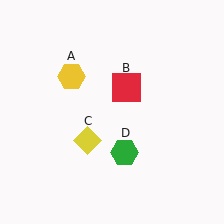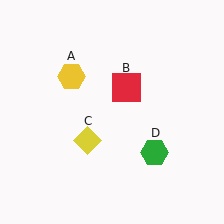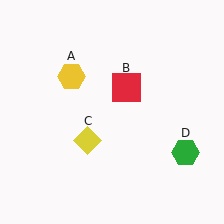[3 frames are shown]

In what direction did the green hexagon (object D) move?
The green hexagon (object D) moved right.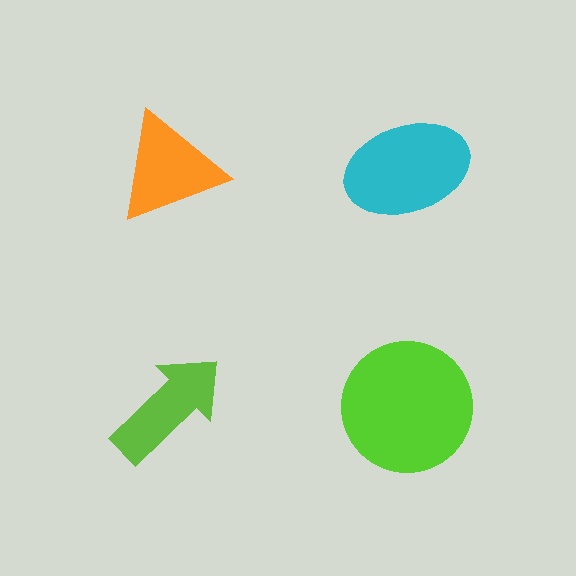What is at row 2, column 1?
A lime arrow.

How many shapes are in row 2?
2 shapes.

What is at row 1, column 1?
An orange triangle.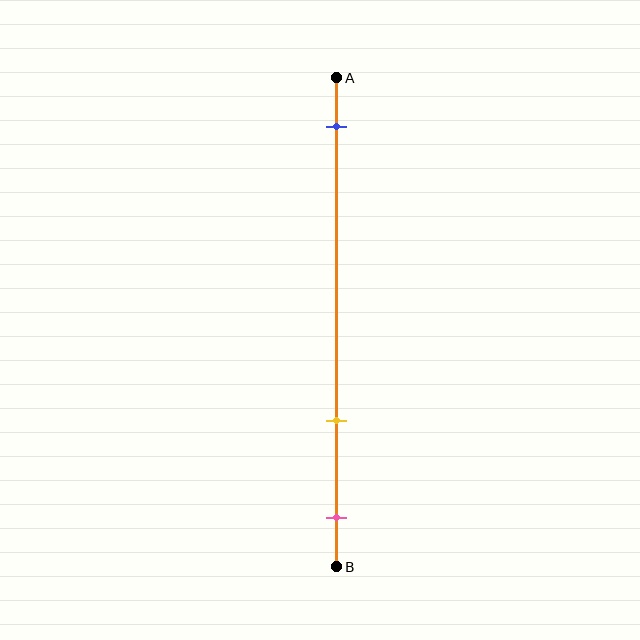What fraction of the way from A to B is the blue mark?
The blue mark is approximately 10% (0.1) of the way from A to B.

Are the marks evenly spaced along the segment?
No, the marks are not evenly spaced.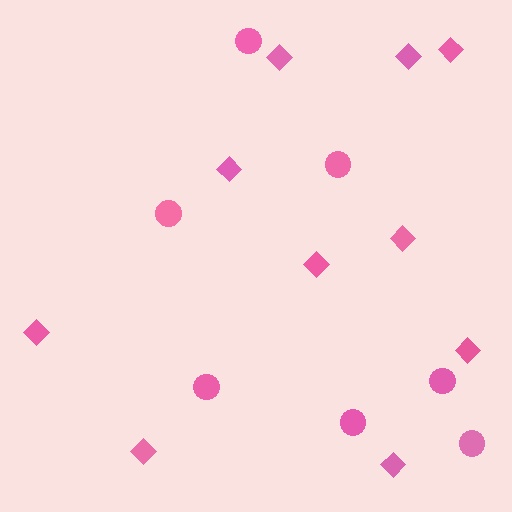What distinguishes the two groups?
There are 2 groups: one group of circles (7) and one group of diamonds (10).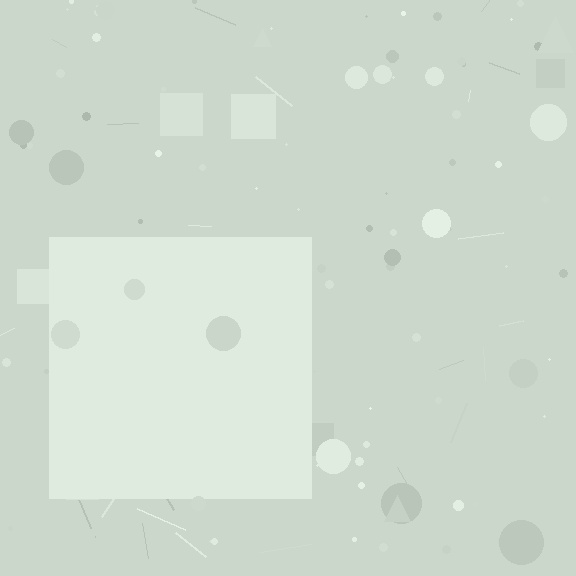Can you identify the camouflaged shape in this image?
The camouflaged shape is a square.